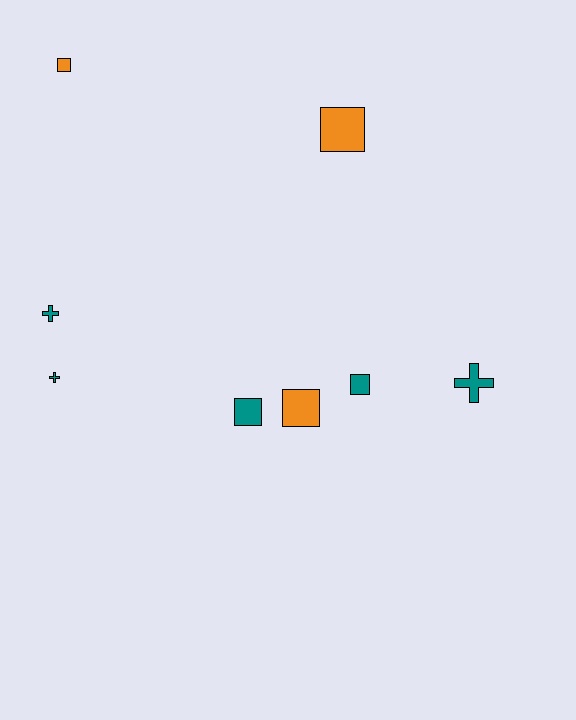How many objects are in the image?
There are 8 objects.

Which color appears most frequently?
Teal, with 5 objects.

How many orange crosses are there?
There are no orange crosses.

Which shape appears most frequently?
Square, with 5 objects.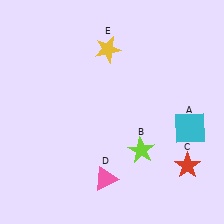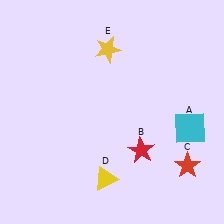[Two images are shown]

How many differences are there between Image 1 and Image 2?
There are 2 differences between the two images.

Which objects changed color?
B changed from lime to red. D changed from pink to yellow.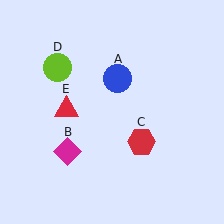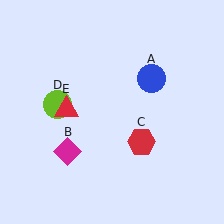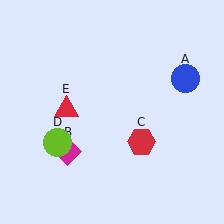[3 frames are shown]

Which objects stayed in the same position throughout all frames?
Magenta diamond (object B) and red hexagon (object C) and red triangle (object E) remained stationary.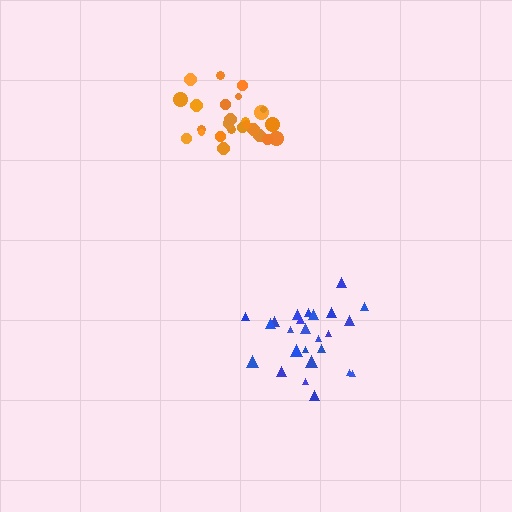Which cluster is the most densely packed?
Orange.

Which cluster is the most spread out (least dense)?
Blue.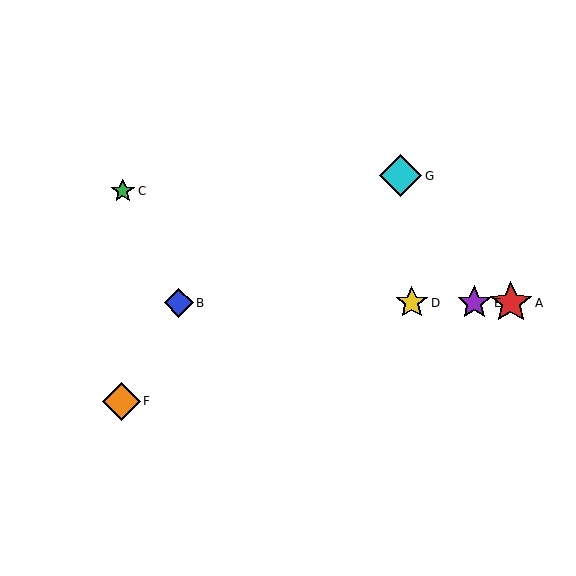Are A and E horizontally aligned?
Yes, both are at y≈303.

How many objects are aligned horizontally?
4 objects (A, B, D, E) are aligned horizontally.